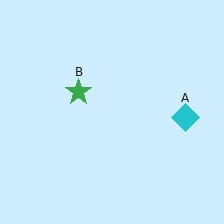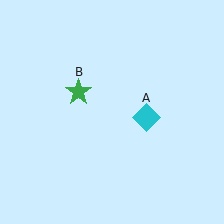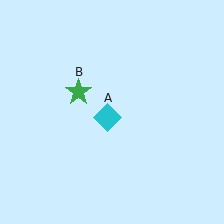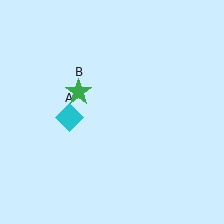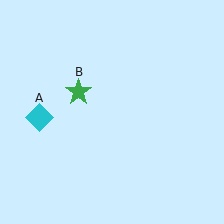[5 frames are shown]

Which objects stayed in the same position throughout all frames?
Green star (object B) remained stationary.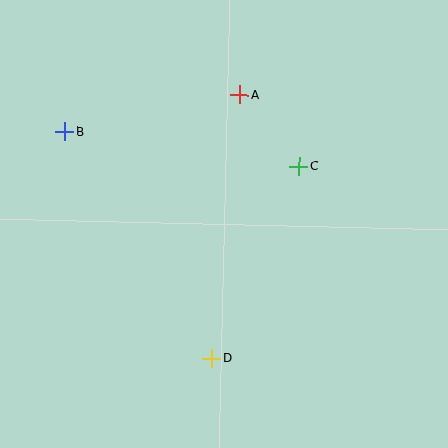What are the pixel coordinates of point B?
Point B is at (65, 131).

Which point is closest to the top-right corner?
Point C is closest to the top-right corner.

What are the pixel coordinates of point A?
Point A is at (240, 94).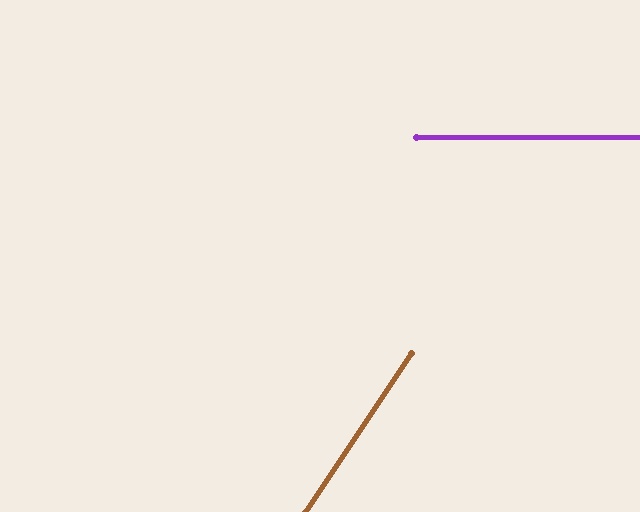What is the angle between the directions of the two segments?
Approximately 56 degrees.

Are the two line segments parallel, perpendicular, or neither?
Neither parallel nor perpendicular — they differ by about 56°.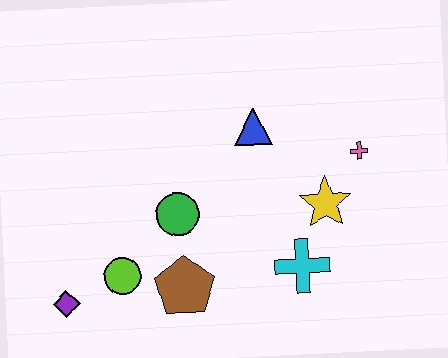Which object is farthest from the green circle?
The pink cross is farthest from the green circle.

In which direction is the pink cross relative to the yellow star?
The pink cross is above the yellow star.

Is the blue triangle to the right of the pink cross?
No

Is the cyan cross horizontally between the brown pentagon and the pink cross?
Yes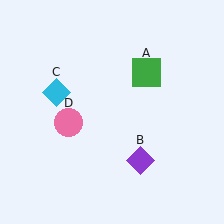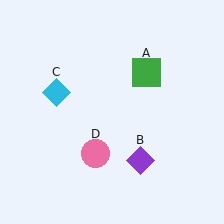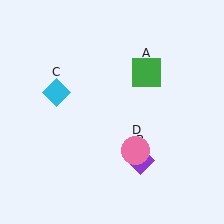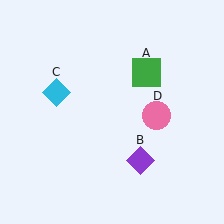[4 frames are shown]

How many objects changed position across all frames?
1 object changed position: pink circle (object D).